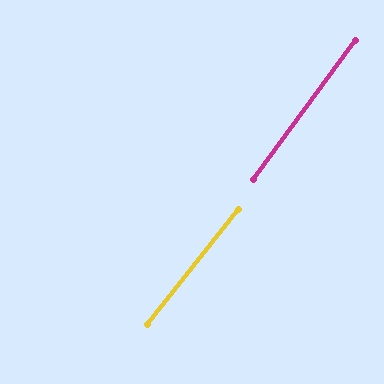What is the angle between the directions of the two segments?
Approximately 2 degrees.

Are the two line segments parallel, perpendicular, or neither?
Parallel — their directions differ by only 1.6°.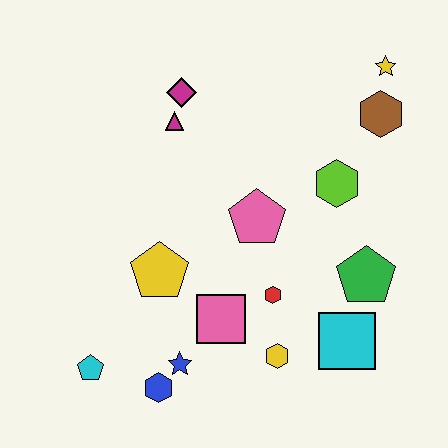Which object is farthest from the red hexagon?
The yellow star is farthest from the red hexagon.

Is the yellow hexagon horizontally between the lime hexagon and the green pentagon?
No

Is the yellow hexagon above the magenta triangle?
No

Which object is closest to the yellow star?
The brown hexagon is closest to the yellow star.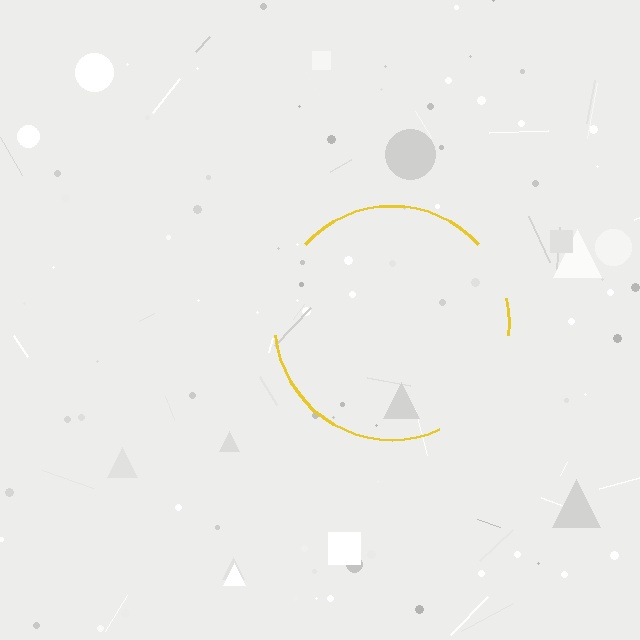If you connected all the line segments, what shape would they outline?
They would outline a circle.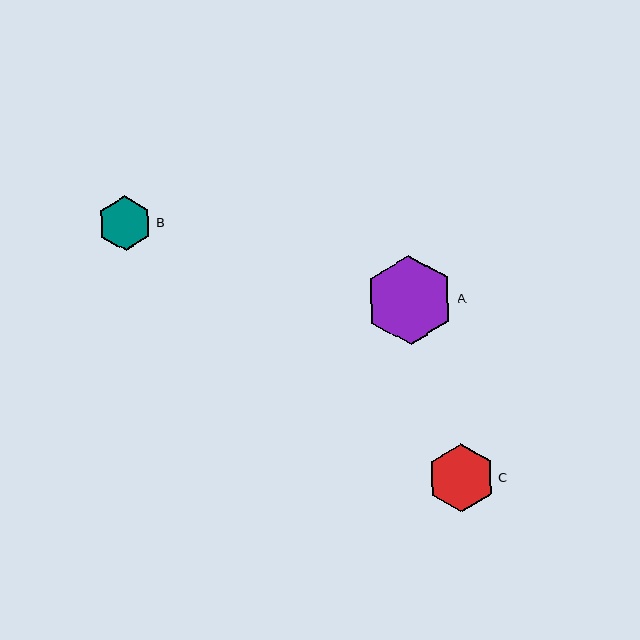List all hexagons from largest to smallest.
From largest to smallest: A, C, B.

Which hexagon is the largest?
Hexagon A is the largest with a size of approximately 89 pixels.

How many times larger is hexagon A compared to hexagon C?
Hexagon A is approximately 1.3 times the size of hexagon C.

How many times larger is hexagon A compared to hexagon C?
Hexagon A is approximately 1.3 times the size of hexagon C.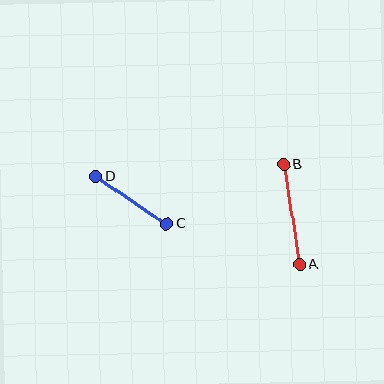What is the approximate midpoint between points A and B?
The midpoint is at approximately (292, 214) pixels.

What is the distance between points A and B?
The distance is approximately 101 pixels.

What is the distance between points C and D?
The distance is approximately 85 pixels.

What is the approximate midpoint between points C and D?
The midpoint is at approximately (131, 200) pixels.